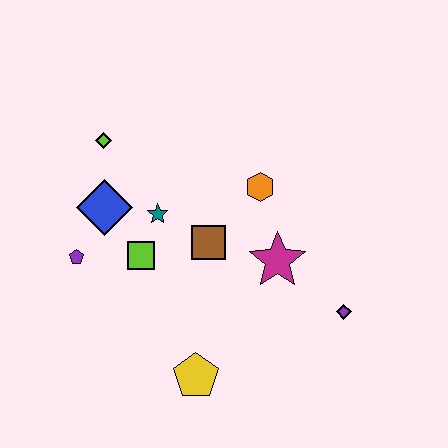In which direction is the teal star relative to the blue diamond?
The teal star is to the right of the blue diamond.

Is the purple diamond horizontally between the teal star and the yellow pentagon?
No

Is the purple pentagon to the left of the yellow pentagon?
Yes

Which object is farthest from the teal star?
The purple diamond is farthest from the teal star.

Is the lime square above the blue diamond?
No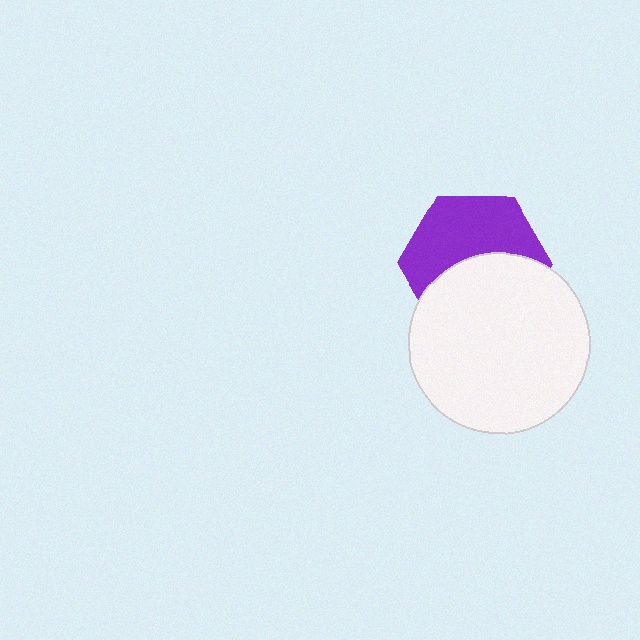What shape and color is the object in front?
The object in front is a white circle.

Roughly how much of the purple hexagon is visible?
About half of it is visible (roughly 52%).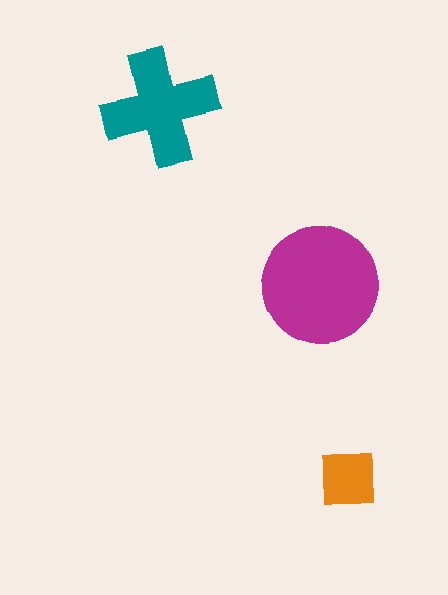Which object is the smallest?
The orange square.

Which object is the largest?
The magenta circle.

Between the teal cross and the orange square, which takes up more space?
The teal cross.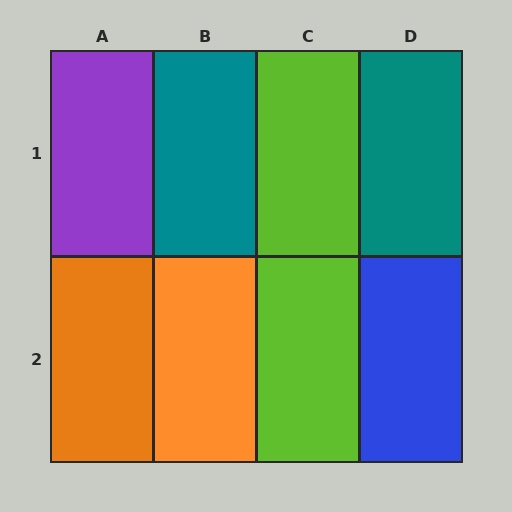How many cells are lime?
2 cells are lime.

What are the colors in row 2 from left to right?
Orange, orange, lime, blue.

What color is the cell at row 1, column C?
Lime.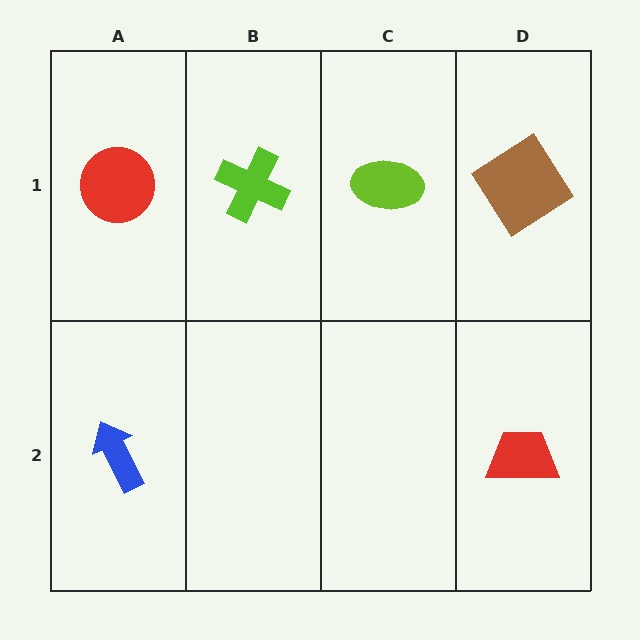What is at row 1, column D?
A brown diamond.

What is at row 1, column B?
A lime cross.